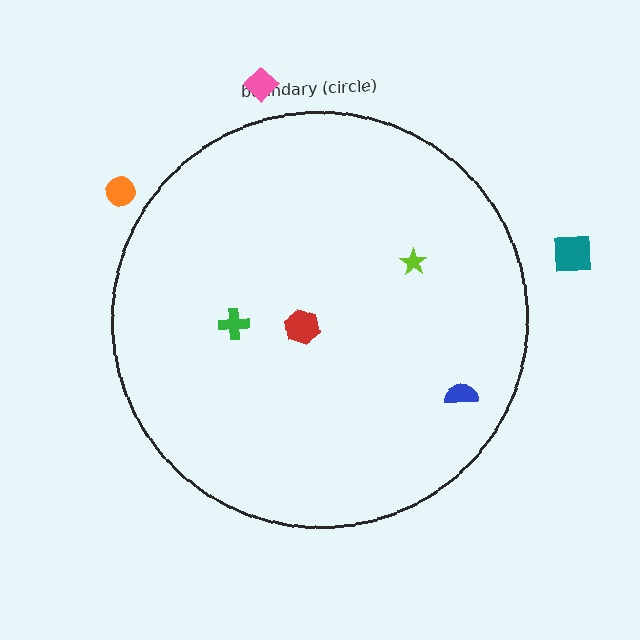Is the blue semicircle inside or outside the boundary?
Inside.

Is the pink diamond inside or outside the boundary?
Outside.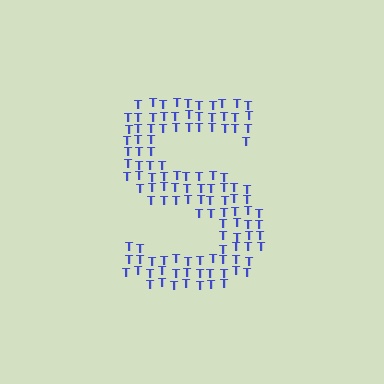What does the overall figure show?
The overall figure shows the letter S.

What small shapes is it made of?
It is made of small letter T's.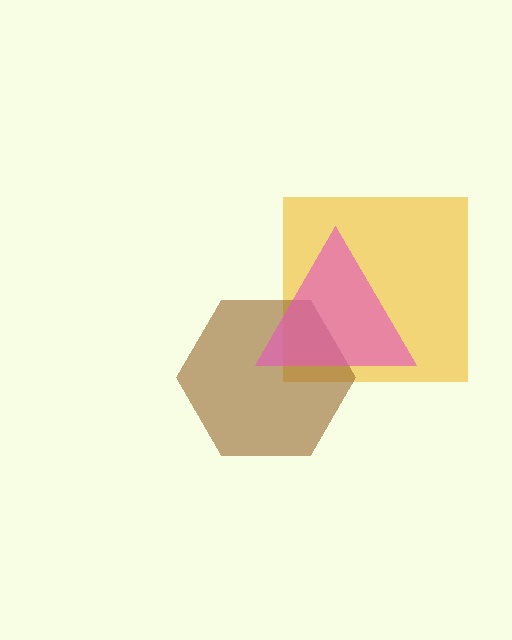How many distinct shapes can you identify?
There are 3 distinct shapes: a yellow square, a brown hexagon, a pink triangle.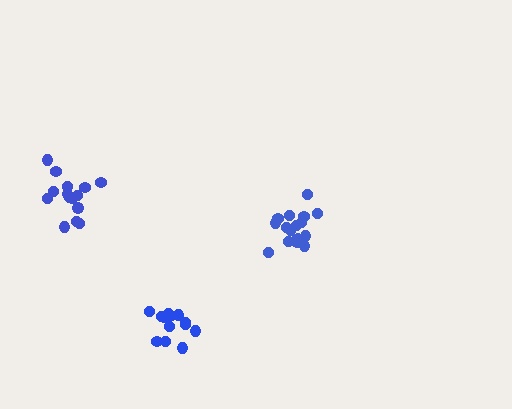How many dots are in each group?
Group 1: 13 dots, Group 2: 15 dots, Group 3: 16 dots (44 total).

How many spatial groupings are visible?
There are 3 spatial groupings.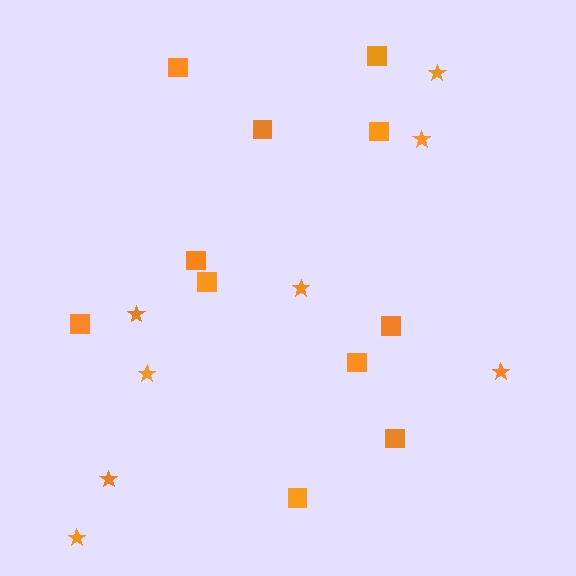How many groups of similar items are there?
There are 2 groups: one group of squares (11) and one group of stars (8).